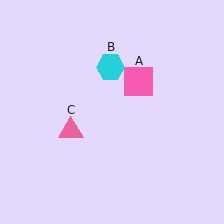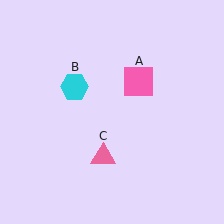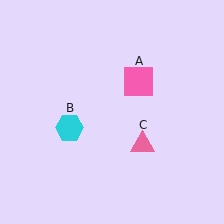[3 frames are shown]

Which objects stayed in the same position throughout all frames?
Pink square (object A) remained stationary.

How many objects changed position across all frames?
2 objects changed position: cyan hexagon (object B), pink triangle (object C).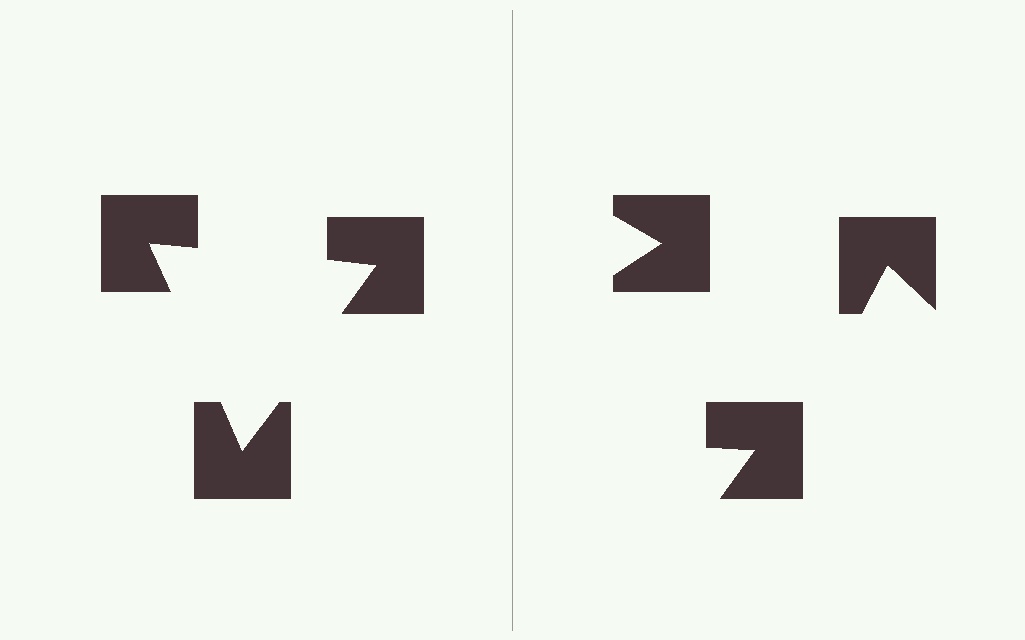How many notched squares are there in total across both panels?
6 — 3 on each side.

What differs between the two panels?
The notched squares are positioned identically on both sides; only the wedge orientations differ. On the left they align to a triangle; on the right they are misaligned.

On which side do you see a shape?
An illusory triangle appears on the left side. On the right side the wedge cuts are rotated, so no coherent shape forms.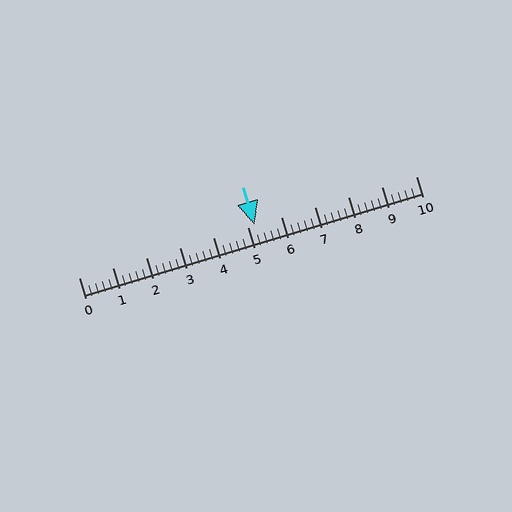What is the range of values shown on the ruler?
The ruler shows values from 0 to 10.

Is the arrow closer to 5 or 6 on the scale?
The arrow is closer to 5.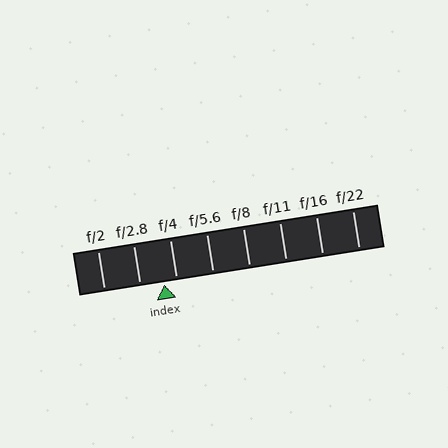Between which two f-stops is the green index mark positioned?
The index mark is between f/2.8 and f/4.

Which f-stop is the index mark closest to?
The index mark is closest to f/4.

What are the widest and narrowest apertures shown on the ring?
The widest aperture shown is f/2 and the narrowest is f/22.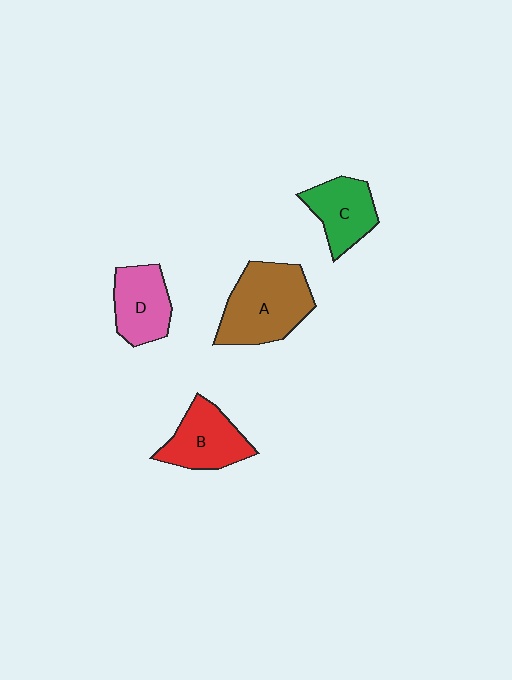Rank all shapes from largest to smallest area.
From largest to smallest: A (brown), B (red), D (pink), C (green).